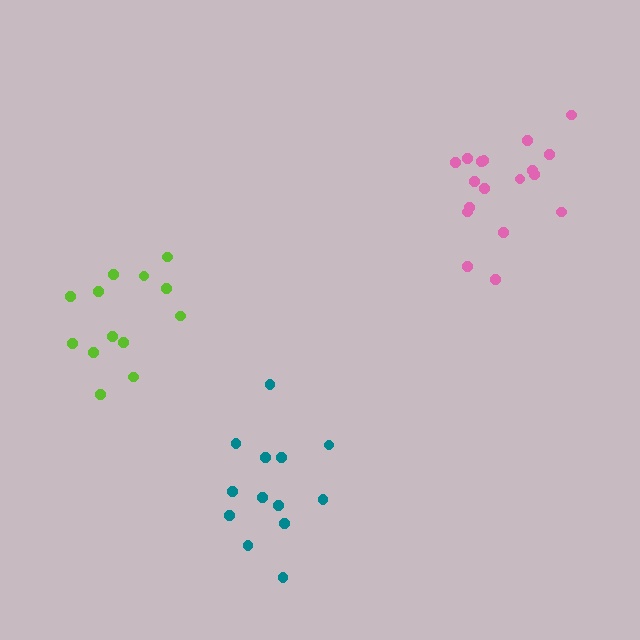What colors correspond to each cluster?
The clusters are colored: teal, pink, lime.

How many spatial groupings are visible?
There are 3 spatial groupings.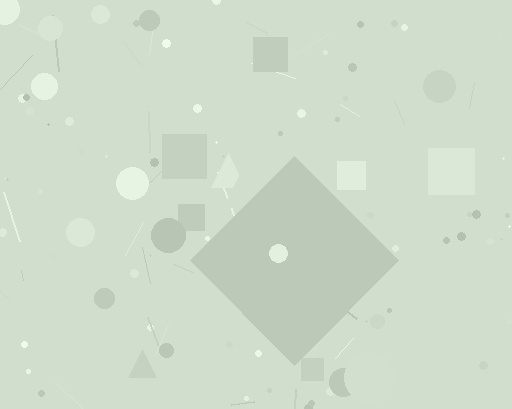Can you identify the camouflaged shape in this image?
The camouflaged shape is a diamond.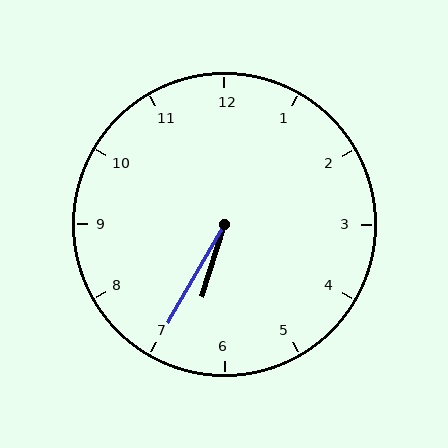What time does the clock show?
6:35.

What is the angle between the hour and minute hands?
Approximately 12 degrees.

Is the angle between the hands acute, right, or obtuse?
It is acute.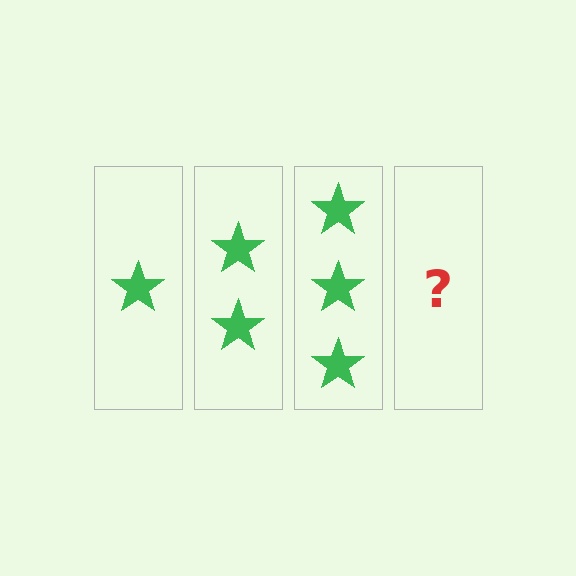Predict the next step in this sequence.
The next step is 4 stars.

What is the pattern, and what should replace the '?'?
The pattern is that each step adds one more star. The '?' should be 4 stars.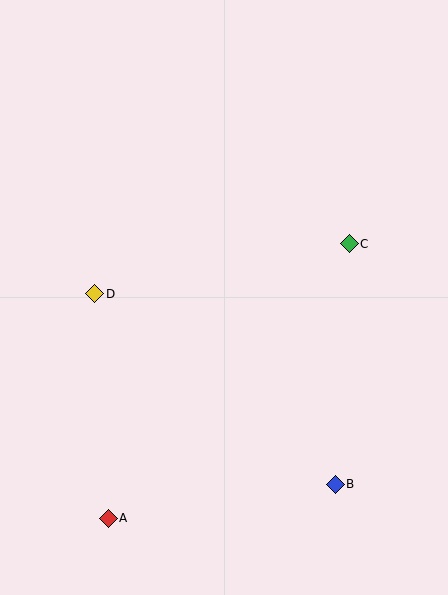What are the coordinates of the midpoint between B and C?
The midpoint between B and C is at (342, 364).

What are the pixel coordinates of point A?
Point A is at (108, 518).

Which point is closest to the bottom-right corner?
Point B is closest to the bottom-right corner.